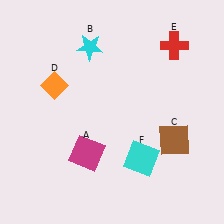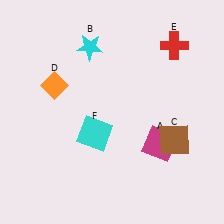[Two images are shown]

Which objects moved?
The objects that moved are: the magenta square (A), the cyan square (F).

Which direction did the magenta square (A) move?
The magenta square (A) moved right.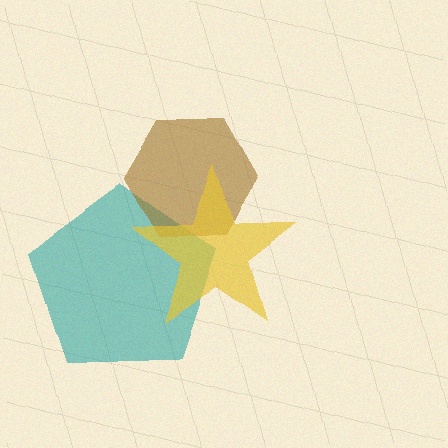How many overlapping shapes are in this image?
There are 3 overlapping shapes in the image.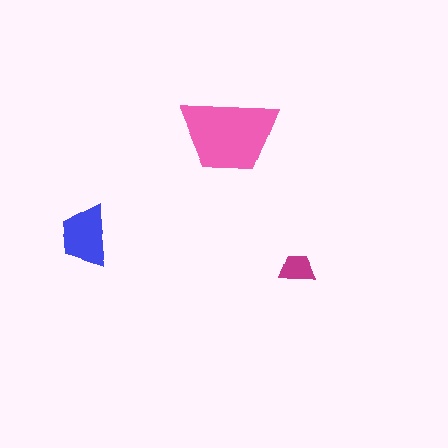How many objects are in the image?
There are 3 objects in the image.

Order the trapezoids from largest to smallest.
the pink one, the blue one, the magenta one.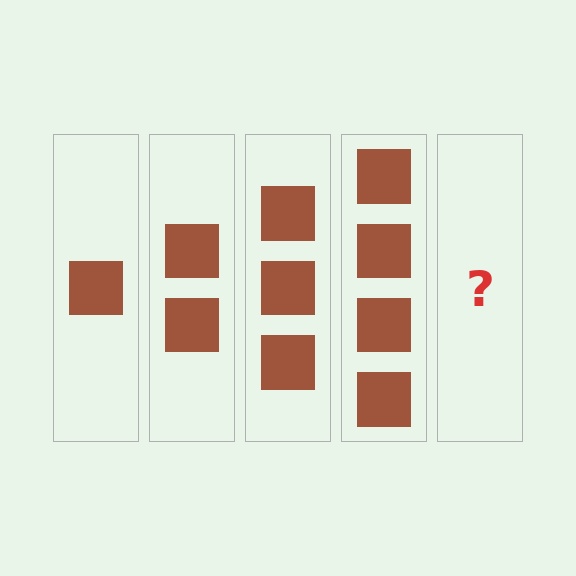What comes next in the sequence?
The next element should be 5 squares.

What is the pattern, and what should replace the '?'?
The pattern is that each step adds one more square. The '?' should be 5 squares.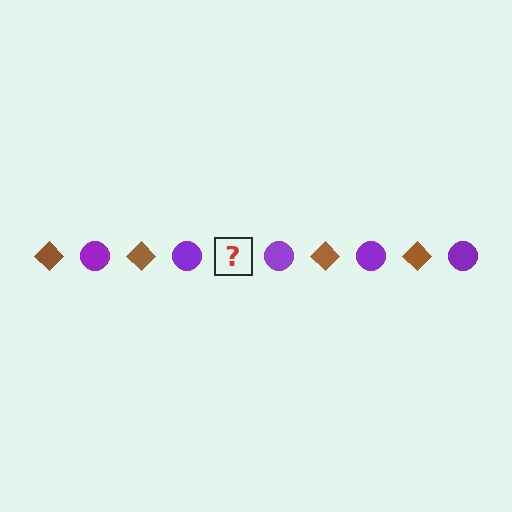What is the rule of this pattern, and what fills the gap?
The rule is that the pattern alternates between brown diamond and purple circle. The gap should be filled with a brown diamond.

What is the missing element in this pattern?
The missing element is a brown diamond.